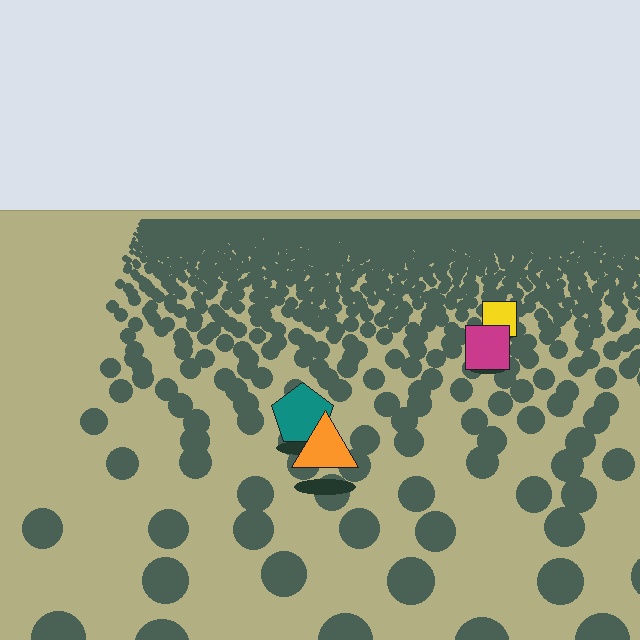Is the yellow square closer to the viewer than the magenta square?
No. The magenta square is closer — you can tell from the texture gradient: the ground texture is coarser near it.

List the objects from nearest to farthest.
From nearest to farthest: the orange triangle, the teal pentagon, the magenta square, the yellow square.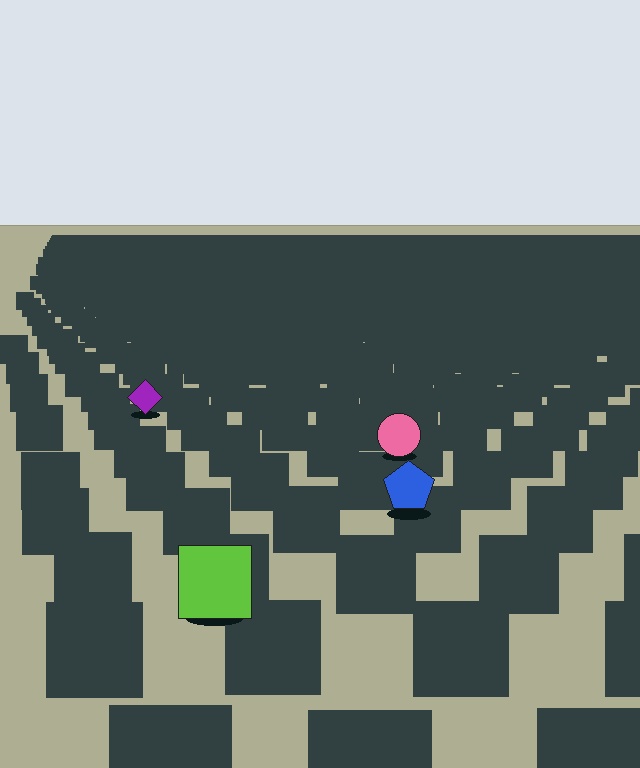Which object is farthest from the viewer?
The purple diamond is farthest from the viewer. It appears smaller and the ground texture around it is denser.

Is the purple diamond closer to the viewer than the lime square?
No. The lime square is closer — you can tell from the texture gradient: the ground texture is coarser near it.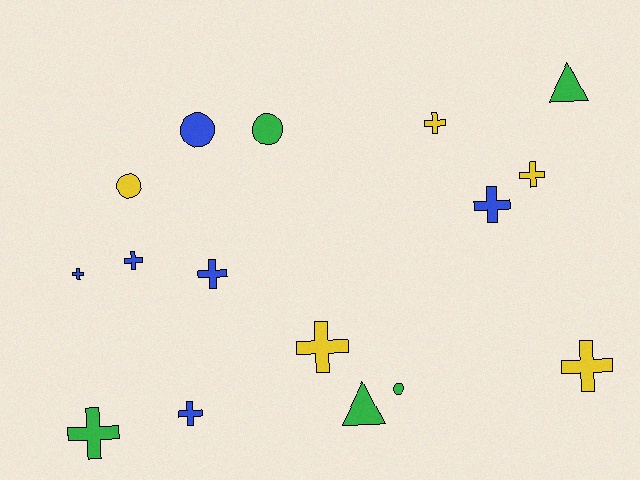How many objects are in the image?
There are 16 objects.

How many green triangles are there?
There are 2 green triangles.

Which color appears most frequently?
Blue, with 6 objects.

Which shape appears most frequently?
Cross, with 10 objects.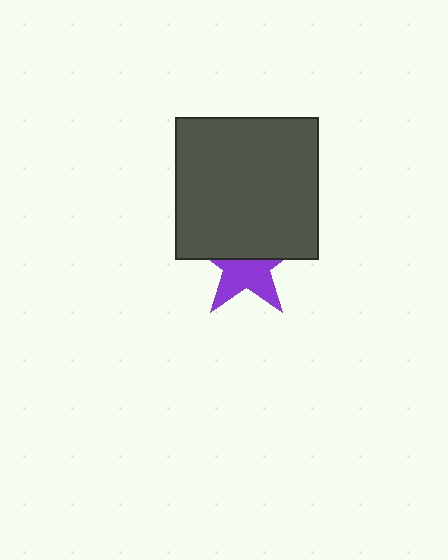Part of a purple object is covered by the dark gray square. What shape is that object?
It is a star.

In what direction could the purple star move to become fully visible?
The purple star could move down. That would shift it out from behind the dark gray square entirely.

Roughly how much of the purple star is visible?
About half of it is visible (roughly 51%).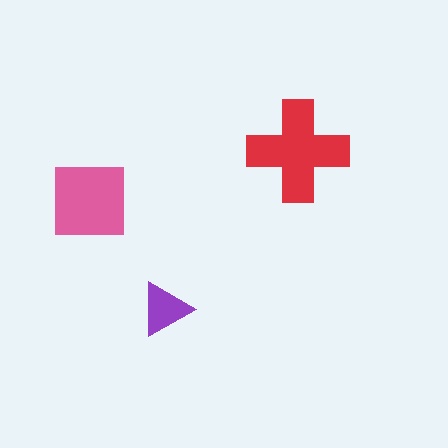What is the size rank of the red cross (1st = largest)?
1st.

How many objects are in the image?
There are 3 objects in the image.